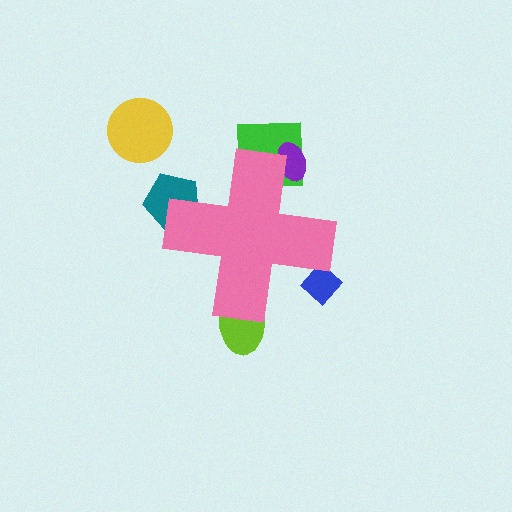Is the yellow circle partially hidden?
No, the yellow circle is fully visible.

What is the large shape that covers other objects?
A pink cross.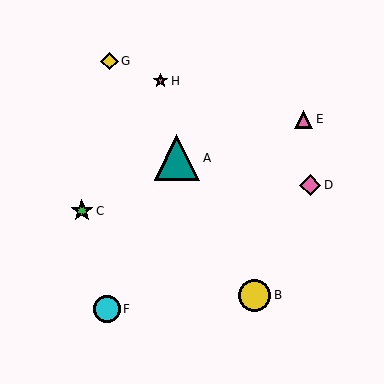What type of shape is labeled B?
Shape B is a yellow circle.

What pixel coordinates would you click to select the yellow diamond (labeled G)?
Click at (109, 61) to select the yellow diamond G.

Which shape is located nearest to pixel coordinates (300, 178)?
The pink diamond (labeled D) at (310, 185) is nearest to that location.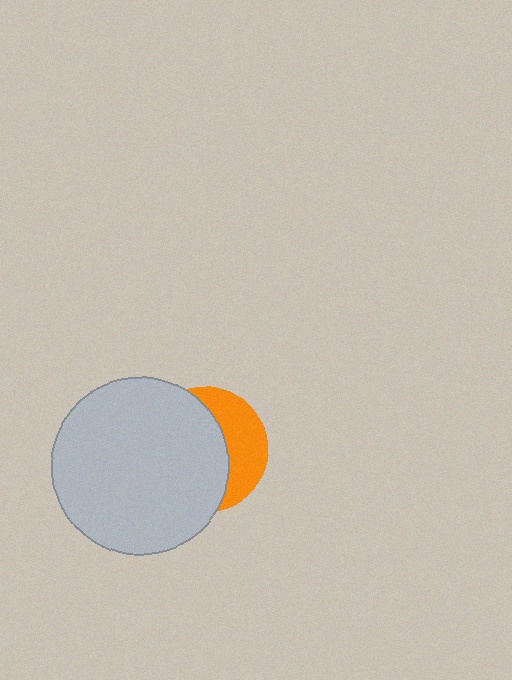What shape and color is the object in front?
The object in front is a light gray circle.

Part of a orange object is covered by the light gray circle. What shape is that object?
It is a circle.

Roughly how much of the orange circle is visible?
A small part of it is visible (roughly 35%).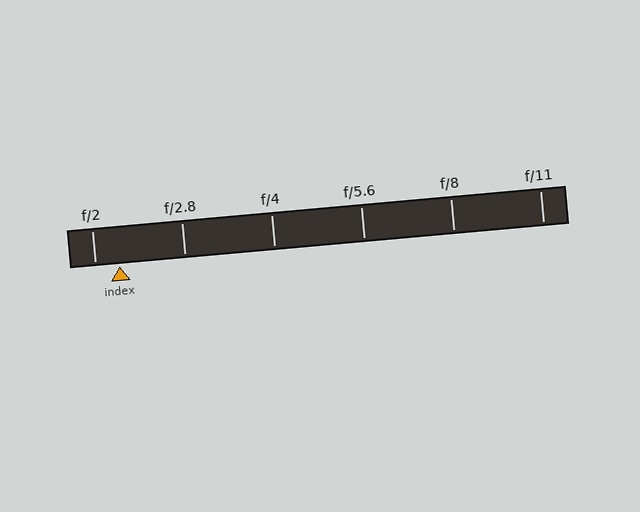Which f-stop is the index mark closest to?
The index mark is closest to f/2.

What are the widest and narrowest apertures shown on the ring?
The widest aperture shown is f/2 and the narrowest is f/11.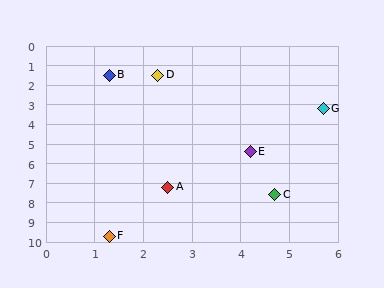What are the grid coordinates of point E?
Point E is at approximately (4.2, 5.4).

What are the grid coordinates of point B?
Point B is at approximately (1.3, 1.5).